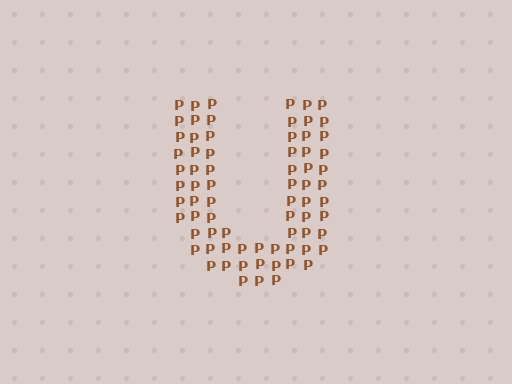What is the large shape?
The large shape is the letter U.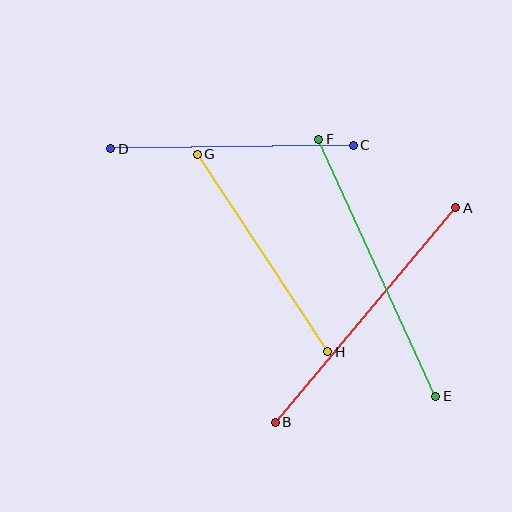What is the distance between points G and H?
The distance is approximately 236 pixels.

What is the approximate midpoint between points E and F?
The midpoint is at approximately (377, 268) pixels.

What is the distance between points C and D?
The distance is approximately 243 pixels.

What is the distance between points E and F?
The distance is approximately 282 pixels.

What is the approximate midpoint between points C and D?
The midpoint is at approximately (232, 147) pixels.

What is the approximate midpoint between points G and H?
The midpoint is at approximately (262, 253) pixels.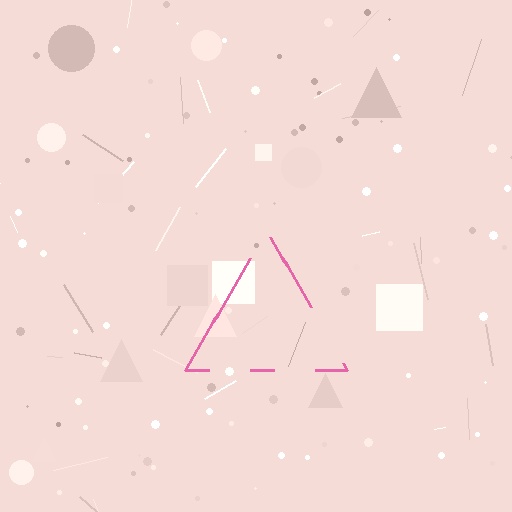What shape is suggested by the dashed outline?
The dashed outline suggests a triangle.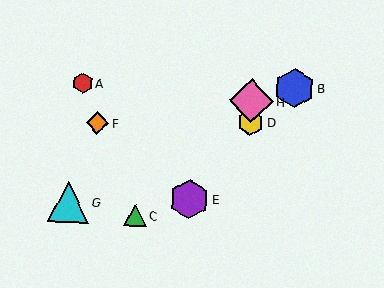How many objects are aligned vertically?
2 objects (D, H) are aligned vertically.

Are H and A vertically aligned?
No, H is at x≈251 and A is at x≈83.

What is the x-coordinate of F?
Object F is at x≈97.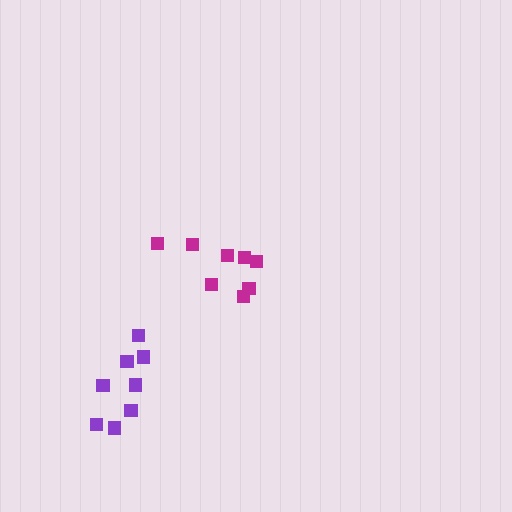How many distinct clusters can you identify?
There are 2 distinct clusters.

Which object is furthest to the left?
The purple cluster is leftmost.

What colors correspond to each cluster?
The clusters are colored: purple, magenta.